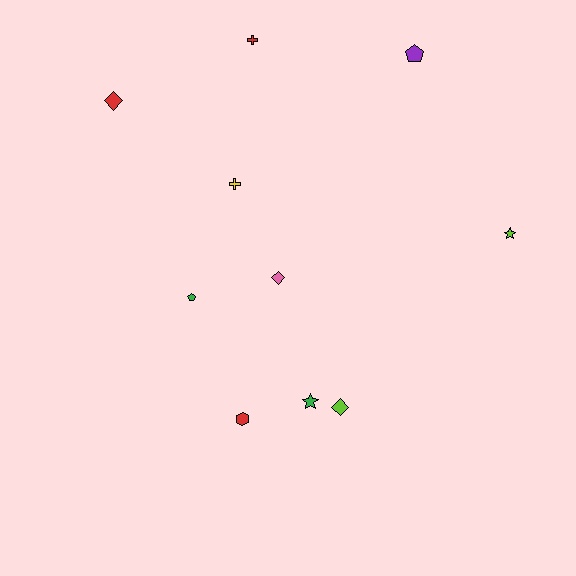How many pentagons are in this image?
There are 2 pentagons.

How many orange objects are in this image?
There are no orange objects.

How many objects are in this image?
There are 10 objects.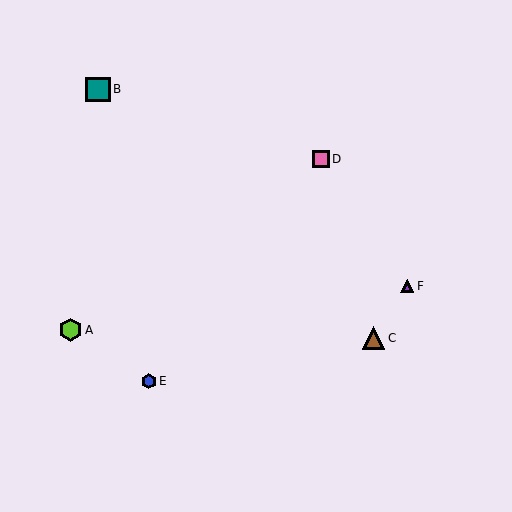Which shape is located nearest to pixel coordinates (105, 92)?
The teal square (labeled B) at (98, 89) is nearest to that location.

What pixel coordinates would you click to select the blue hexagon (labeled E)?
Click at (149, 381) to select the blue hexagon E.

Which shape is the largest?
The teal square (labeled B) is the largest.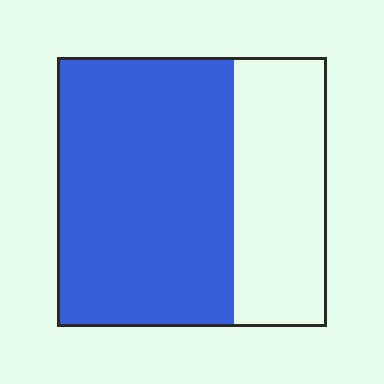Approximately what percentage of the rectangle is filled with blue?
Approximately 65%.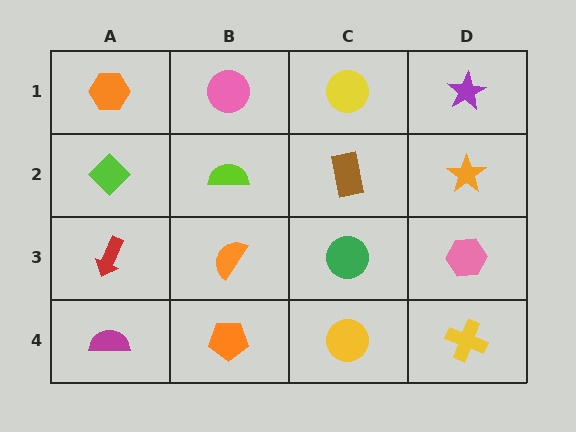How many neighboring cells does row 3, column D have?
3.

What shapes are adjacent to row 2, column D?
A purple star (row 1, column D), a pink hexagon (row 3, column D), a brown rectangle (row 2, column C).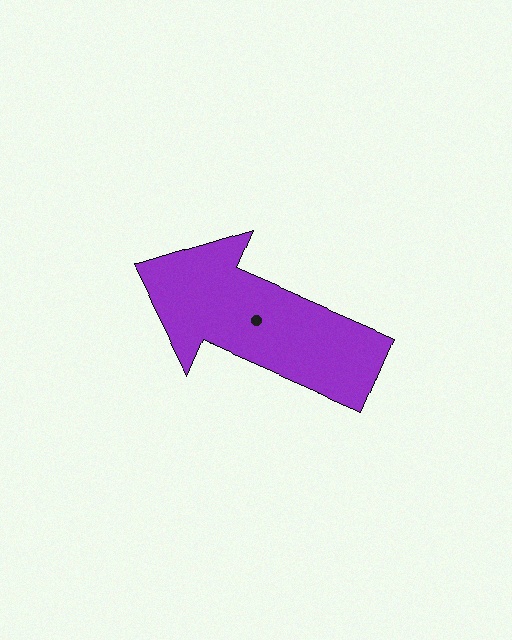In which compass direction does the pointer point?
Northwest.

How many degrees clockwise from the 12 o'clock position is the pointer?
Approximately 294 degrees.